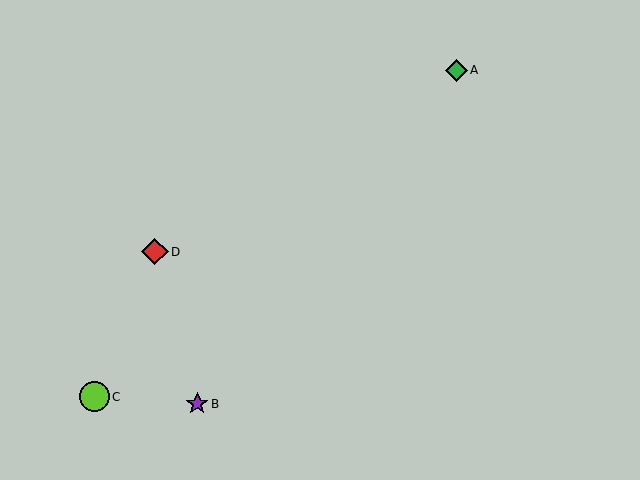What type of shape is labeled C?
Shape C is a lime circle.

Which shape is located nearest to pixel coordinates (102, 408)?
The lime circle (labeled C) at (94, 397) is nearest to that location.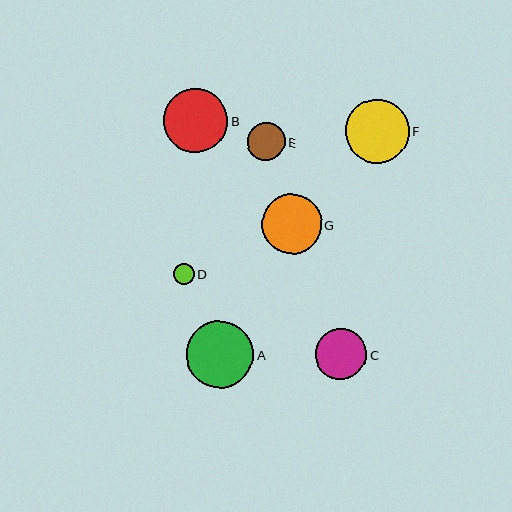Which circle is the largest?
Circle A is the largest with a size of approximately 67 pixels.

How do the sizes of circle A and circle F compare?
Circle A and circle F are approximately the same size.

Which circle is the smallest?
Circle D is the smallest with a size of approximately 21 pixels.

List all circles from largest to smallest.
From largest to smallest: A, F, B, G, C, E, D.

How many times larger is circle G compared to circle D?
Circle G is approximately 2.9 times the size of circle D.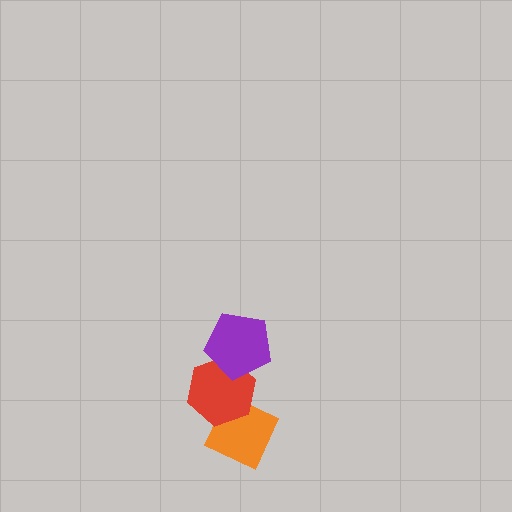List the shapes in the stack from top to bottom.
From top to bottom: the purple pentagon, the red hexagon, the orange diamond.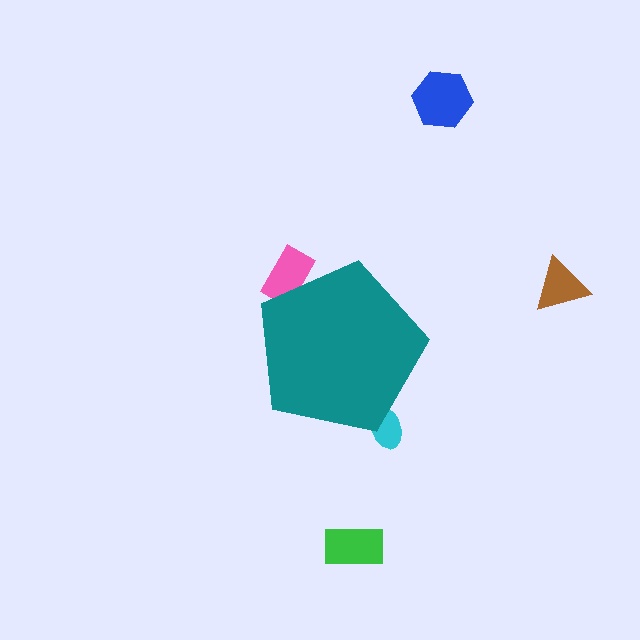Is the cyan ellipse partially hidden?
Yes, the cyan ellipse is partially hidden behind the teal pentagon.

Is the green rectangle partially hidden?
No, the green rectangle is fully visible.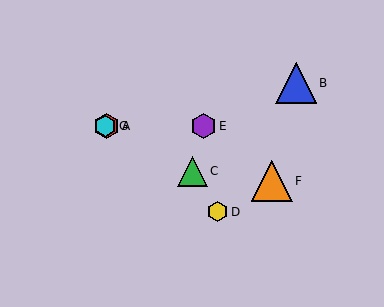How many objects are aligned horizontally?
3 objects (A, E, G) are aligned horizontally.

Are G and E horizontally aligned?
Yes, both are at y≈126.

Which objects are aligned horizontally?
Objects A, E, G are aligned horizontally.